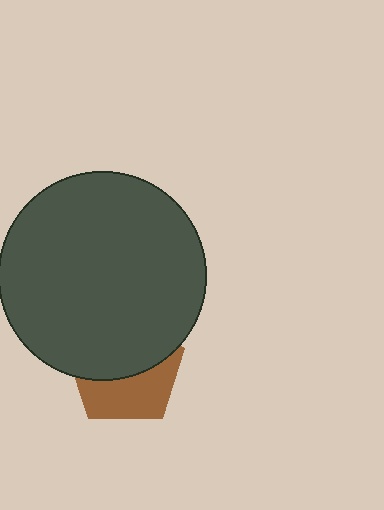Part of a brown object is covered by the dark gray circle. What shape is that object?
It is a pentagon.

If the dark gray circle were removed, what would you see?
You would see the complete brown pentagon.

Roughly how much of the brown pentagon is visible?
A small part of it is visible (roughly 44%).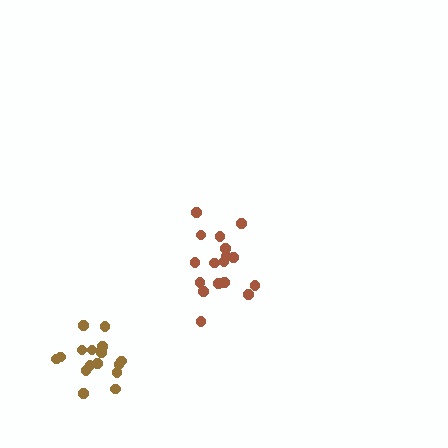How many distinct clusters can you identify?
There are 2 distinct clusters.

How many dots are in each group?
Group 1: 16 dots, Group 2: 17 dots (33 total).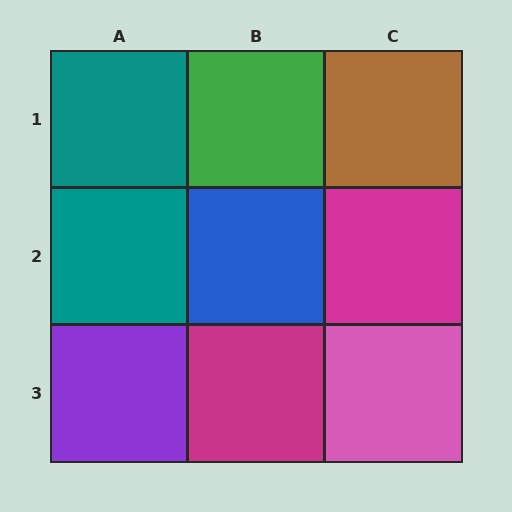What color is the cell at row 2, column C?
Magenta.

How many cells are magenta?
2 cells are magenta.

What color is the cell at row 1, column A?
Teal.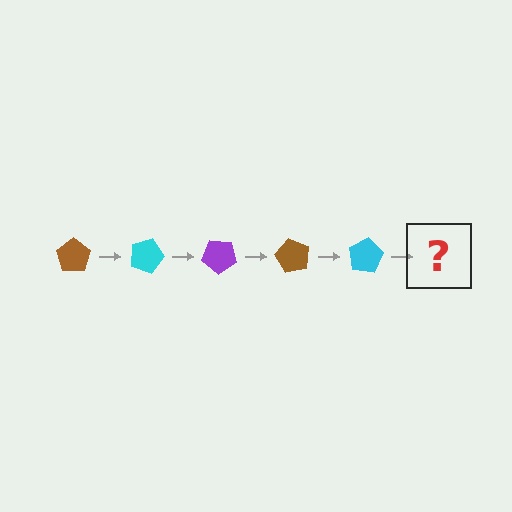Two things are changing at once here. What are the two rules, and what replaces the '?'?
The two rules are that it rotates 20 degrees each step and the color cycles through brown, cyan, and purple. The '?' should be a purple pentagon, rotated 100 degrees from the start.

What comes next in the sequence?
The next element should be a purple pentagon, rotated 100 degrees from the start.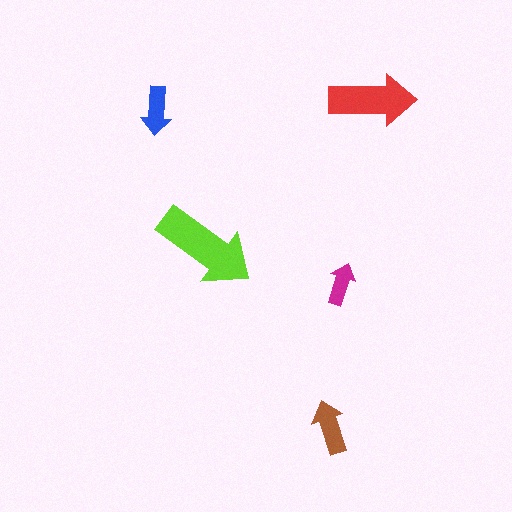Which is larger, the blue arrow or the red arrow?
The red one.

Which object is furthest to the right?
The red arrow is rightmost.